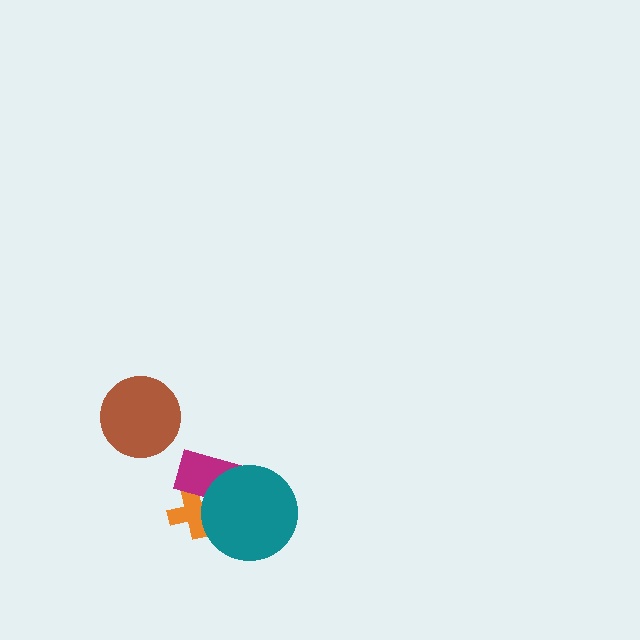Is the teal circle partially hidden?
No, no other shape covers it.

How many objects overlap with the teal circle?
2 objects overlap with the teal circle.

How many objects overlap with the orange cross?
2 objects overlap with the orange cross.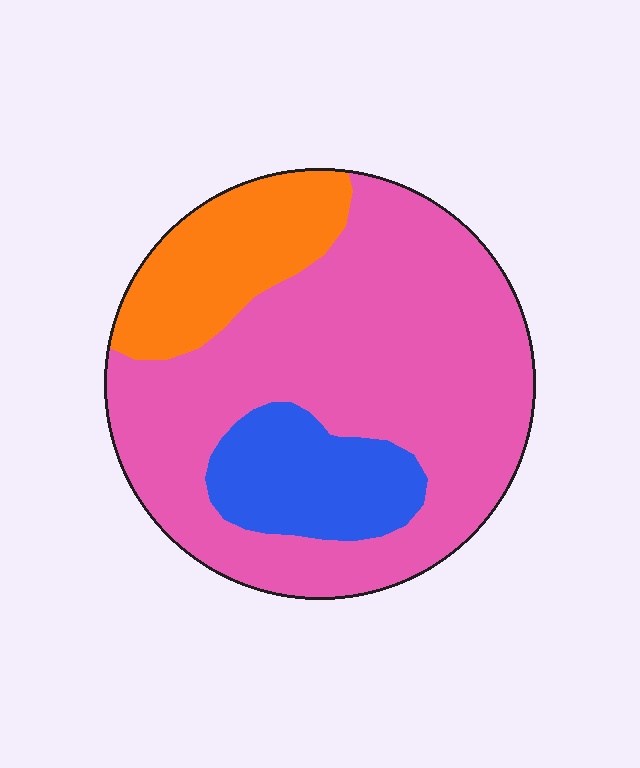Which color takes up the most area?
Pink, at roughly 65%.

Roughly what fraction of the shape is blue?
Blue covers roughly 15% of the shape.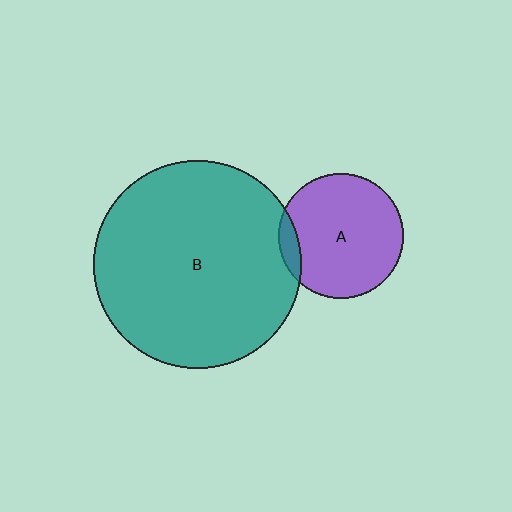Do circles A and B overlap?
Yes.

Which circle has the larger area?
Circle B (teal).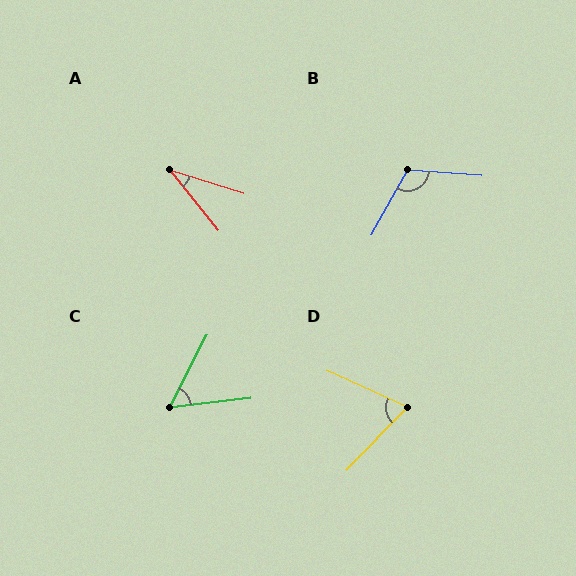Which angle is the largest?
B, at approximately 115 degrees.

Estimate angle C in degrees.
Approximately 56 degrees.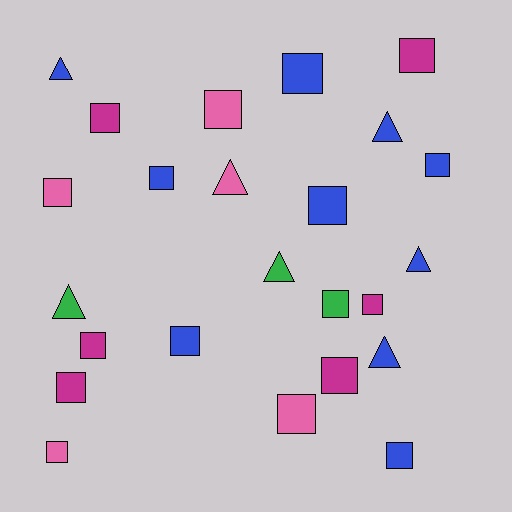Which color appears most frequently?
Blue, with 10 objects.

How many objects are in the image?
There are 24 objects.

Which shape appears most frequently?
Square, with 17 objects.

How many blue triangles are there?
There are 4 blue triangles.